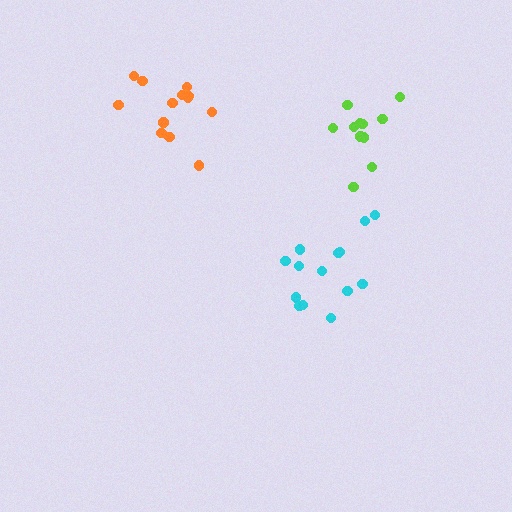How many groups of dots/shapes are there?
There are 3 groups.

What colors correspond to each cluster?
The clusters are colored: lime, cyan, orange.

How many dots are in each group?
Group 1: 11 dots, Group 2: 14 dots, Group 3: 13 dots (38 total).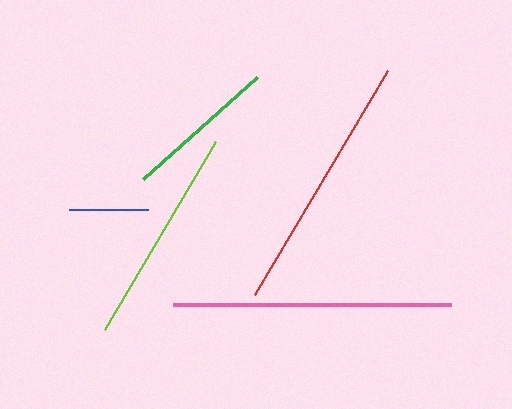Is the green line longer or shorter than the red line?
The red line is longer than the green line.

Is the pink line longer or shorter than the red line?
The pink line is longer than the red line.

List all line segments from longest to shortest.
From longest to shortest: pink, red, lime, green, blue.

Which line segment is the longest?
The pink line is the longest at approximately 278 pixels.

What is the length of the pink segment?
The pink segment is approximately 278 pixels long.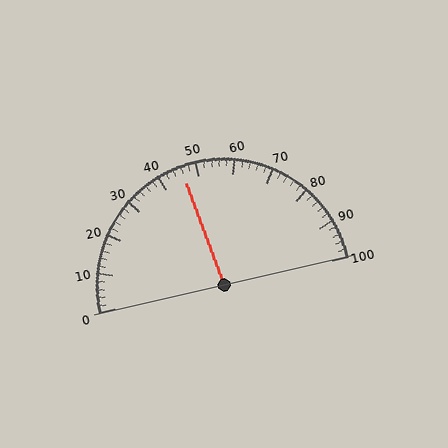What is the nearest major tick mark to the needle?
The nearest major tick mark is 50.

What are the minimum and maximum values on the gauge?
The gauge ranges from 0 to 100.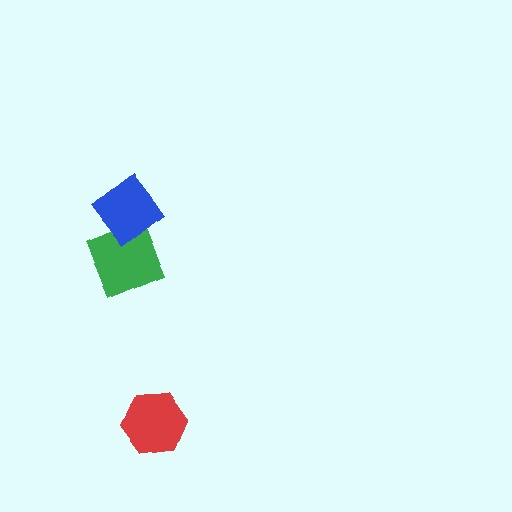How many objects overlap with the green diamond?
1 object overlaps with the green diamond.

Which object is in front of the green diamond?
The blue diamond is in front of the green diamond.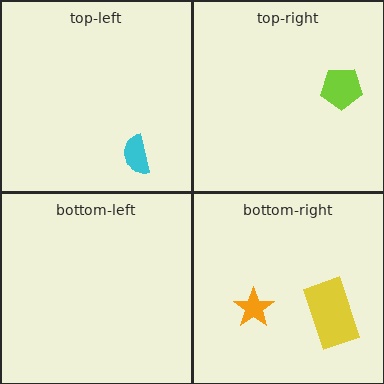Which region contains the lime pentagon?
The top-right region.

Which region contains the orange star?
The bottom-right region.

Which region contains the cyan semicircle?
The top-left region.